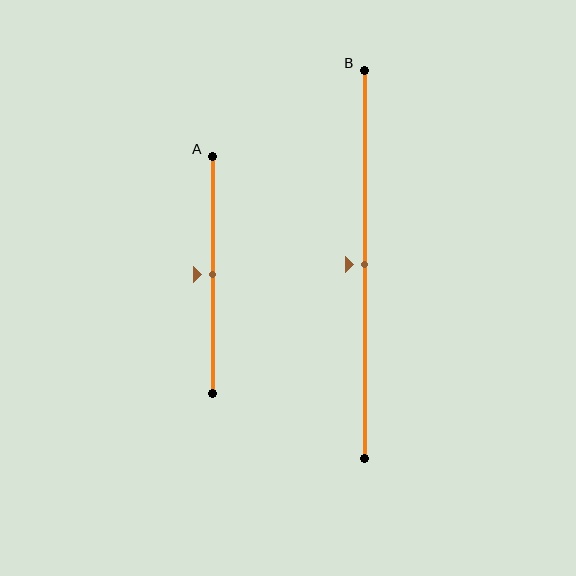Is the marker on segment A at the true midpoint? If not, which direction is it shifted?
Yes, the marker on segment A is at the true midpoint.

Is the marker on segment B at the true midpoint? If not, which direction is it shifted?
Yes, the marker on segment B is at the true midpoint.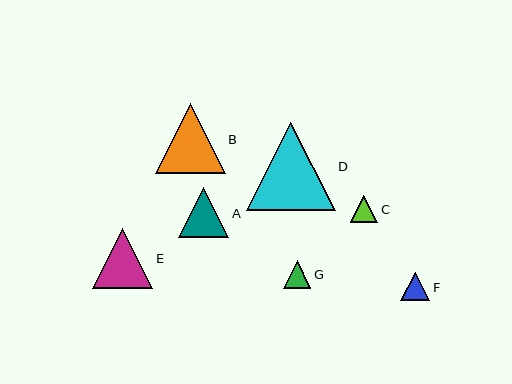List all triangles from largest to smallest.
From largest to smallest: D, B, E, A, F, G, C.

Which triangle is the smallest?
Triangle C is the smallest with a size of approximately 27 pixels.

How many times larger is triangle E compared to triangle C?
Triangle E is approximately 2.2 times the size of triangle C.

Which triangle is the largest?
Triangle D is the largest with a size of approximately 89 pixels.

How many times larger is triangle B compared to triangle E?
Triangle B is approximately 1.2 times the size of triangle E.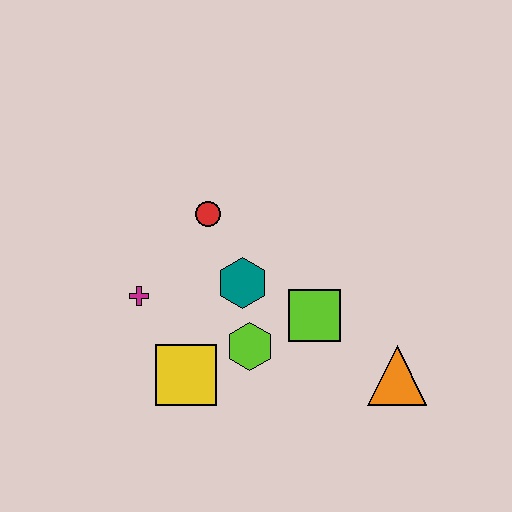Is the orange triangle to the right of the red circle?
Yes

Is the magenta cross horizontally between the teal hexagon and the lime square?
No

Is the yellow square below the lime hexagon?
Yes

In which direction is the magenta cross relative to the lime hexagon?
The magenta cross is to the left of the lime hexagon.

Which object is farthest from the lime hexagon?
The orange triangle is farthest from the lime hexagon.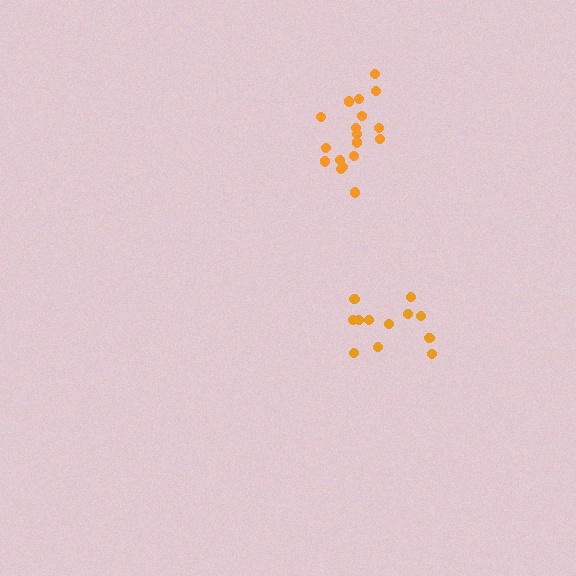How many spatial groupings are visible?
There are 2 spatial groupings.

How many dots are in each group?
Group 1: 12 dots, Group 2: 18 dots (30 total).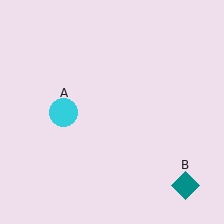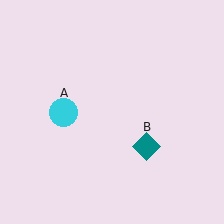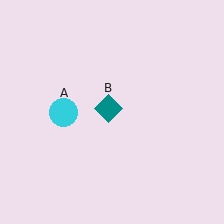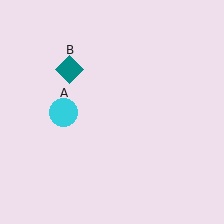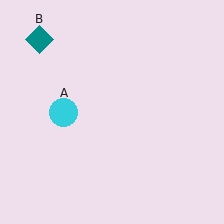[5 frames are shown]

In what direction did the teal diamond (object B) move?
The teal diamond (object B) moved up and to the left.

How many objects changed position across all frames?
1 object changed position: teal diamond (object B).